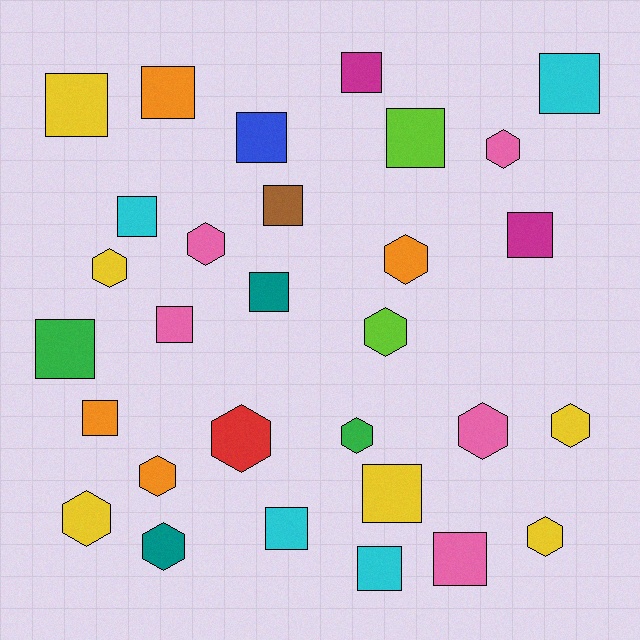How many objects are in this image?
There are 30 objects.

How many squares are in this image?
There are 17 squares.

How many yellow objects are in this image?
There are 6 yellow objects.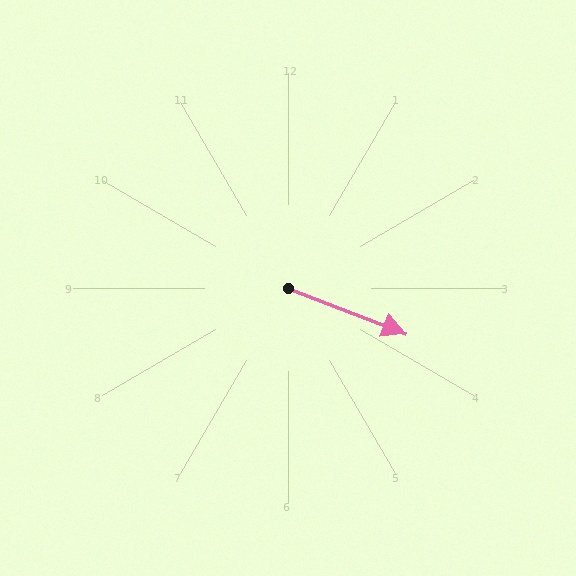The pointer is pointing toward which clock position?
Roughly 4 o'clock.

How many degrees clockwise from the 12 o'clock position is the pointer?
Approximately 111 degrees.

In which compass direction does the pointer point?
East.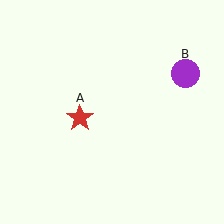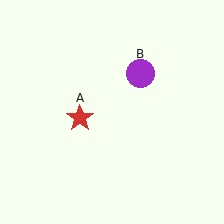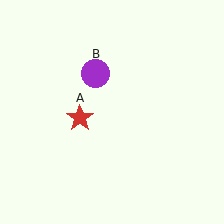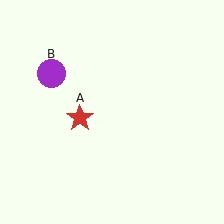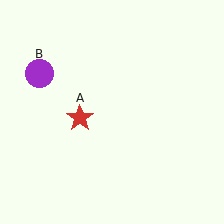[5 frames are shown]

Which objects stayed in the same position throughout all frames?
Red star (object A) remained stationary.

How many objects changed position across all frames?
1 object changed position: purple circle (object B).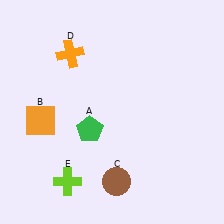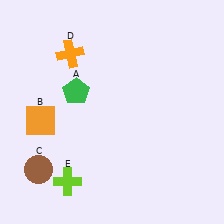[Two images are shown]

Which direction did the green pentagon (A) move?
The green pentagon (A) moved up.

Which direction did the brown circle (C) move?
The brown circle (C) moved left.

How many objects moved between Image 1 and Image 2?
2 objects moved between the two images.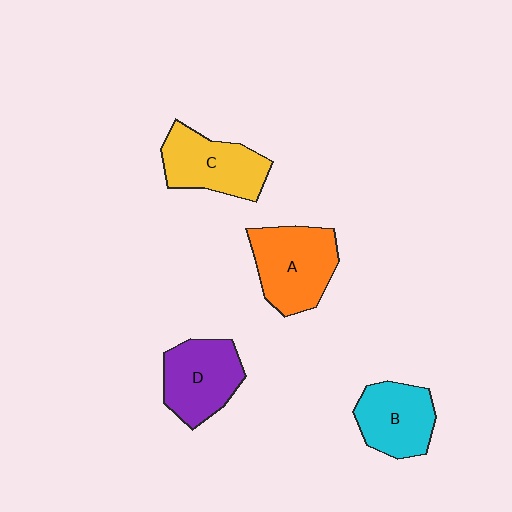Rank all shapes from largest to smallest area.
From largest to smallest: A (orange), C (yellow), D (purple), B (cyan).